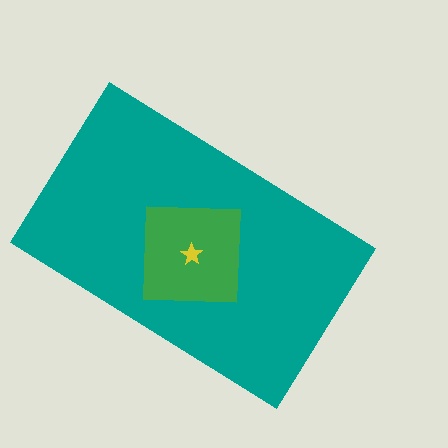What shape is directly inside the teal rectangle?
The green square.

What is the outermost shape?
The teal rectangle.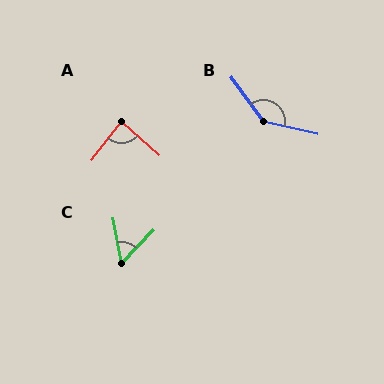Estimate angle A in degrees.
Approximately 86 degrees.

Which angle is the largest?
B, at approximately 139 degrees.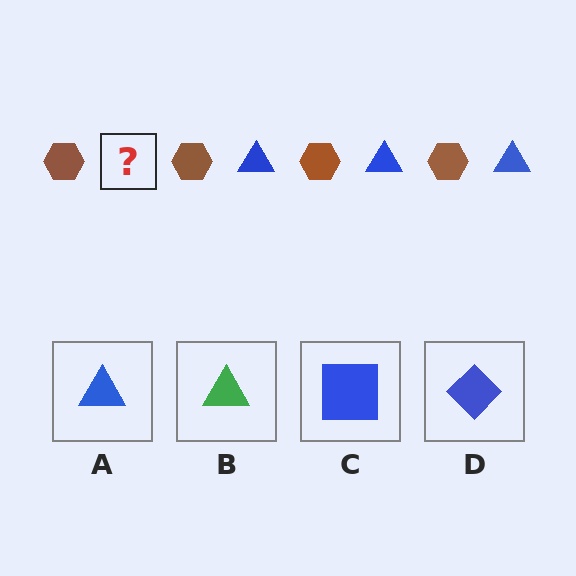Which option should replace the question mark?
Option A.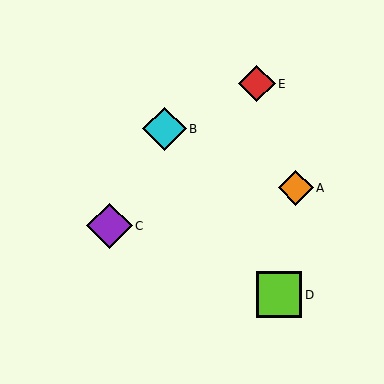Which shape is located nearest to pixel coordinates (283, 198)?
The orange diamond (labeled A) at (296, 188) is nearest to that location.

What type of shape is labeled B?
Shape B is a cyan diamond.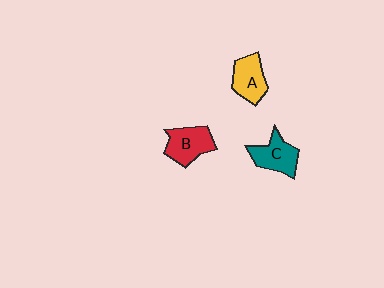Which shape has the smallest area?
Shape A (yellow).